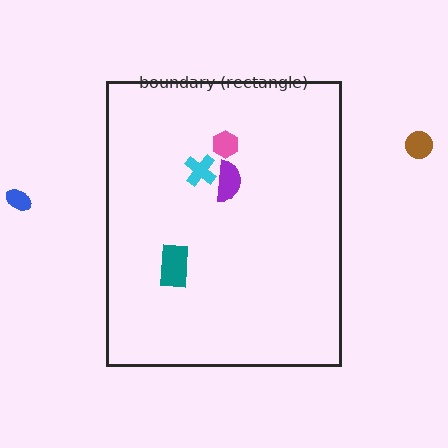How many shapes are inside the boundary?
4 inside, 2 outside.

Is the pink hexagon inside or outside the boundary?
Inside.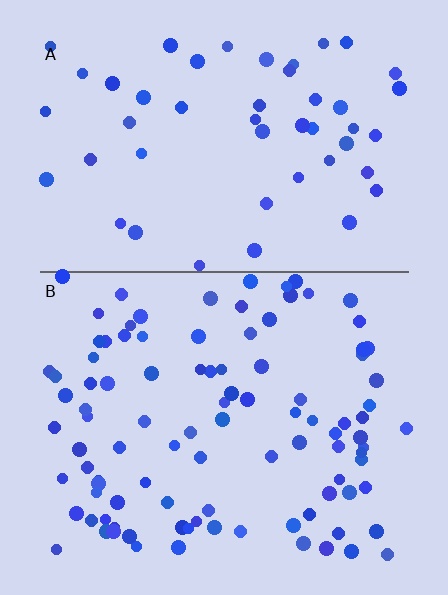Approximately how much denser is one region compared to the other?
Approximately 2.0× — region B over region A.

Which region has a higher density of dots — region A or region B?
B (the bottom).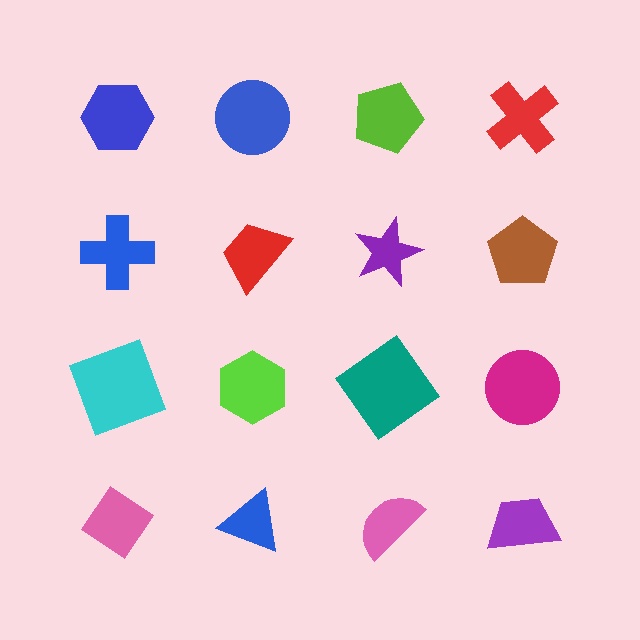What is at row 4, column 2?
A blue triangle.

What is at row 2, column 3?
A purple star.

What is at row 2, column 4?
A brown pentagon.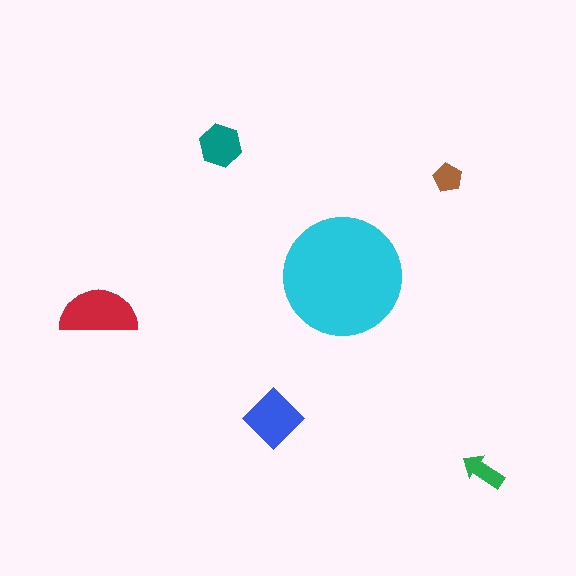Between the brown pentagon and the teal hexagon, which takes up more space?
The teal hexagon.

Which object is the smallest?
The brown pentagon.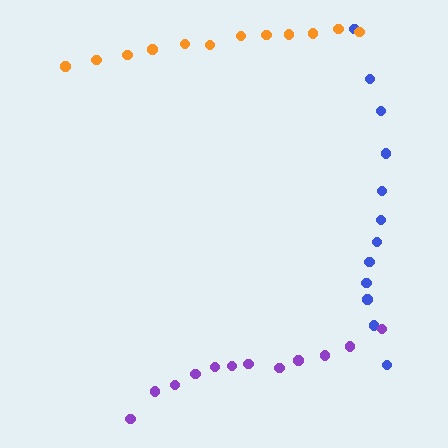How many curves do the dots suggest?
There are 3 distinct paths.